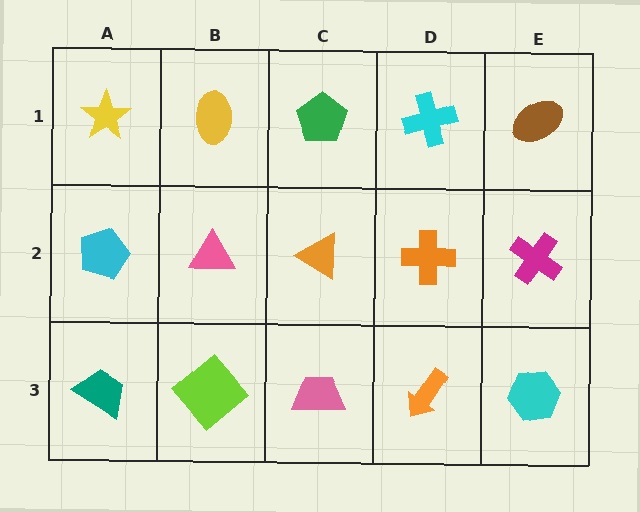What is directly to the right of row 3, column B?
A pink trapezoid.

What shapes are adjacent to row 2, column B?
A yellow ellipse (row 1, column B), a lime diamond (row 3, column B), a cyan pentagon (row 2, column A), an orange triangle (row 2, column C).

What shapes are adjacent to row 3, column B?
A pink triangle (row 2, column B), a teal trapezoid (row 3, column A), a pink trapezoid (row 3, column C).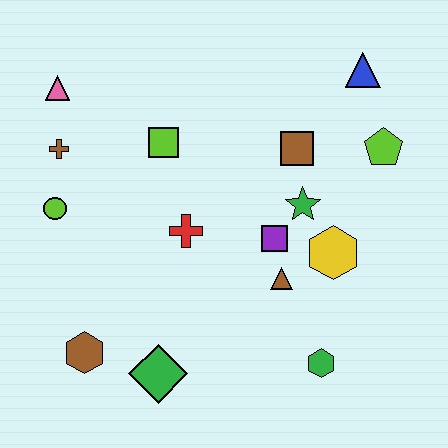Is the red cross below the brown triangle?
No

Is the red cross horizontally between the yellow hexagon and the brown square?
No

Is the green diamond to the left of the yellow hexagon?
Yes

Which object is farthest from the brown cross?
The green hexagon is farthest from the brown cross.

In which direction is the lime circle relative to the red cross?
The lime circle is to the left of the red cross.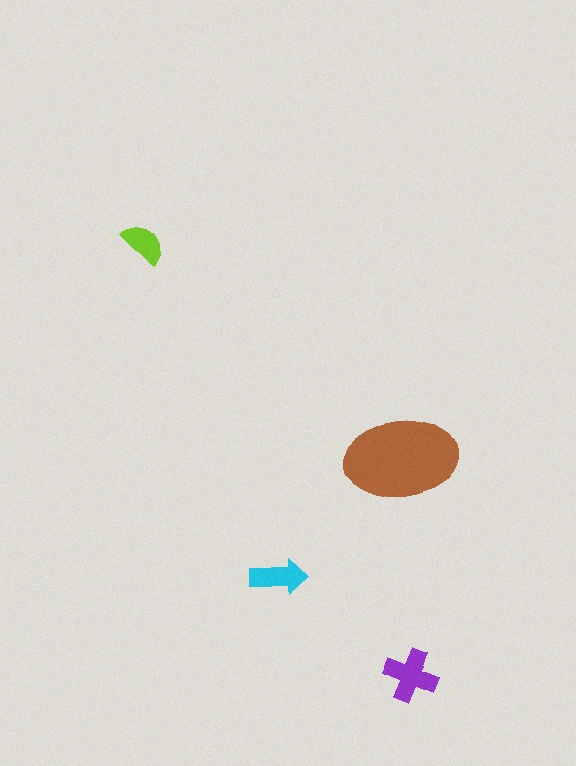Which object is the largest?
The brown ellipse.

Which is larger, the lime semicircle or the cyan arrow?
The cyan arrow.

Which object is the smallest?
The lime semicircle.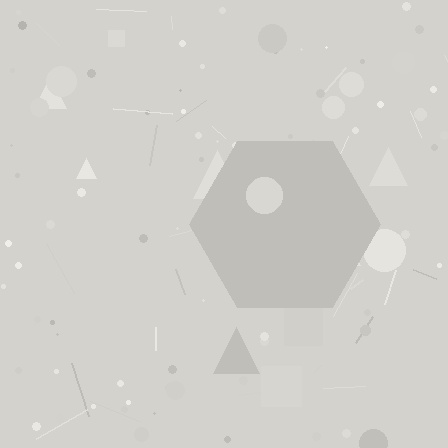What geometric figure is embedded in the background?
A hexagon is embedded in the background.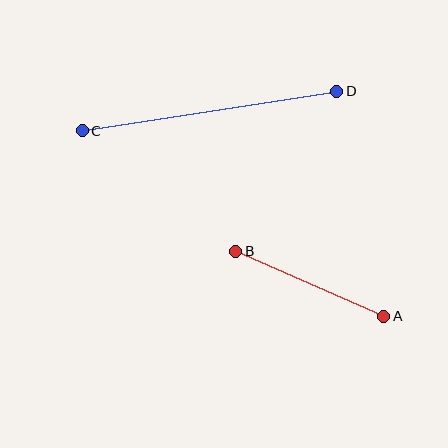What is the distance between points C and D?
The distance is approximately 258 pixels.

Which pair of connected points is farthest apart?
Points C and D are farthest apart.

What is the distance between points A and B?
The distance is approximately 161 pixels.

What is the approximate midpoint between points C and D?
The midpoint is at approximately (209, 111) pixels.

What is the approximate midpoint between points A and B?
The midpoint is at approximately (310, 284) pixels.